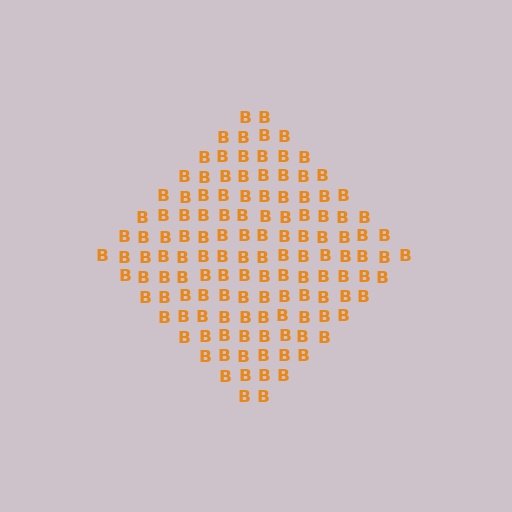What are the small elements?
The small elements are letter B's.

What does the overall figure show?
The overall figure shows a diamond.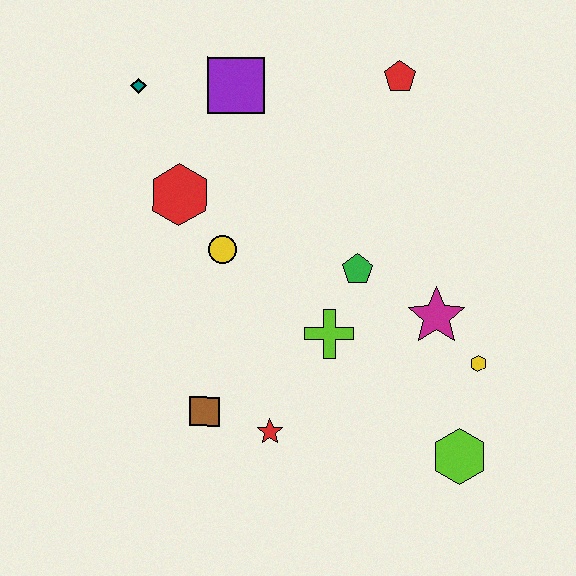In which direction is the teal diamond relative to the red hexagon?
The teal diamond is above the red hexagon.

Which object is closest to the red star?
The brown square is closest to the red star.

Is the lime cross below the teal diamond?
Yes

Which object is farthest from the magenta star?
The teal diamond is farthest from the magenta star.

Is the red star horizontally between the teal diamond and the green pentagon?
Yes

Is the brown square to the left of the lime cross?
Yes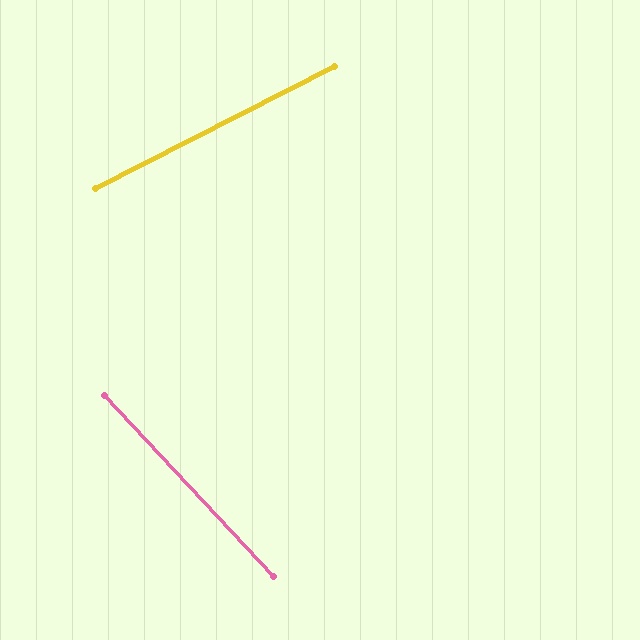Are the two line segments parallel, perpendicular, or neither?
Neither parallel nor perpendicular — they differ by about 74°.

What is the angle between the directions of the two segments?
Approximately 74 degrees.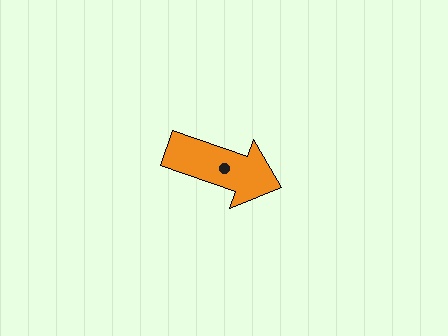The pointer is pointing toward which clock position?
Roughly 4 o'clock.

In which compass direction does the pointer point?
East.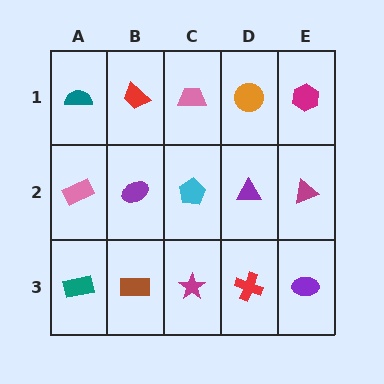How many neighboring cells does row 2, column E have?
3.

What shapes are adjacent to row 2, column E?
A magenta hexagon (row 1, column E), a purple ellipse (row 3, column E), a purple triangle (row 2, column D).